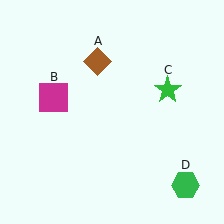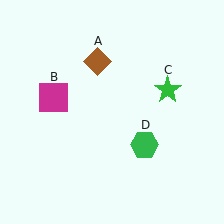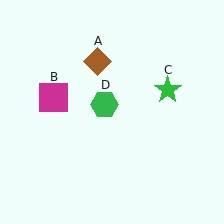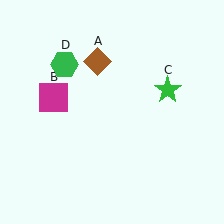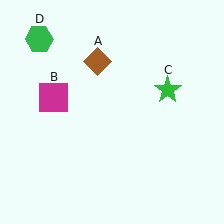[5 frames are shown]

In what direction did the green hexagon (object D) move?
The green hexagon (object D) moved up and to the left.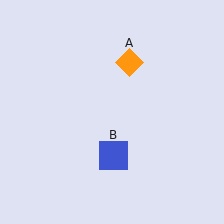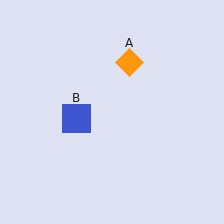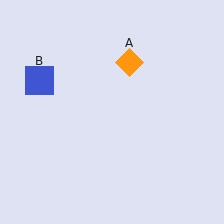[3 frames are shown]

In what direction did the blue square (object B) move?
The blue square (object B) moved up and to the left.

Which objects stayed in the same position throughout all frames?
Orange diamond (object A) remained stationary.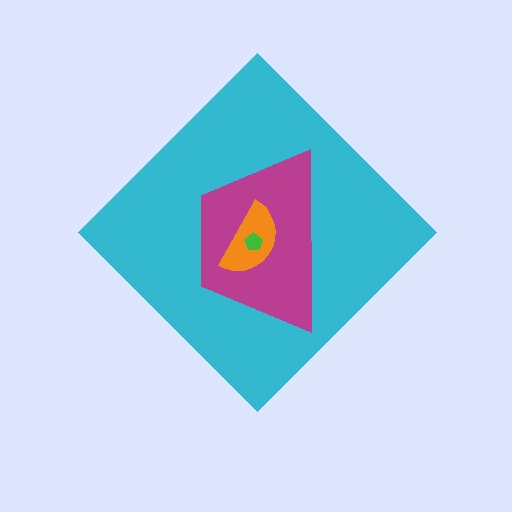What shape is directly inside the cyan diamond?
The magenta trapezoid.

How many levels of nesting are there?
4.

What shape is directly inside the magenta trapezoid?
The orange semicircle.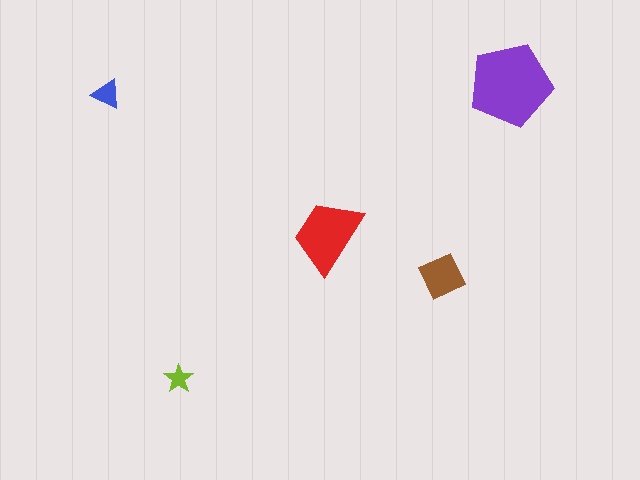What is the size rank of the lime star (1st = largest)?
5th.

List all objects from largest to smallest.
The purple pentagon, the red trapezoid, the brown square, the blue triangle, the lime star.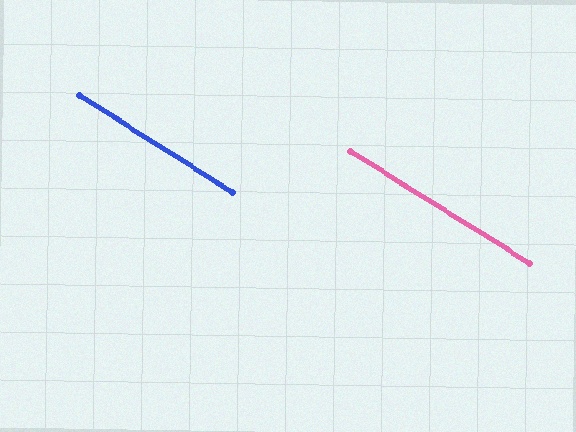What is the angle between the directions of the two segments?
Approximately 1 degree.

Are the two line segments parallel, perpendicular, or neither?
Parallel — their directions differ by only 0.6°.